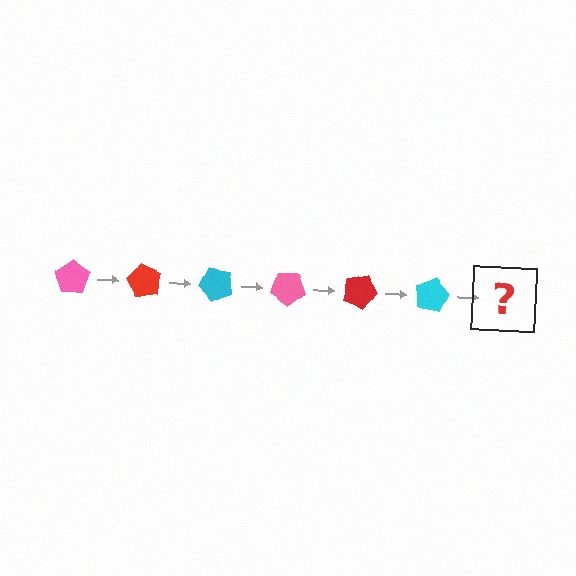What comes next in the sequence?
The next element should be a pink pentagon, rotated 360 degrees from the start.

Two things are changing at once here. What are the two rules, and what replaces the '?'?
The two rules are that it rotates 60 degrees each step and the color cycles through pink, red, and cyan. The '?' should be a pink pentagon, rotated 360 degrees from the start.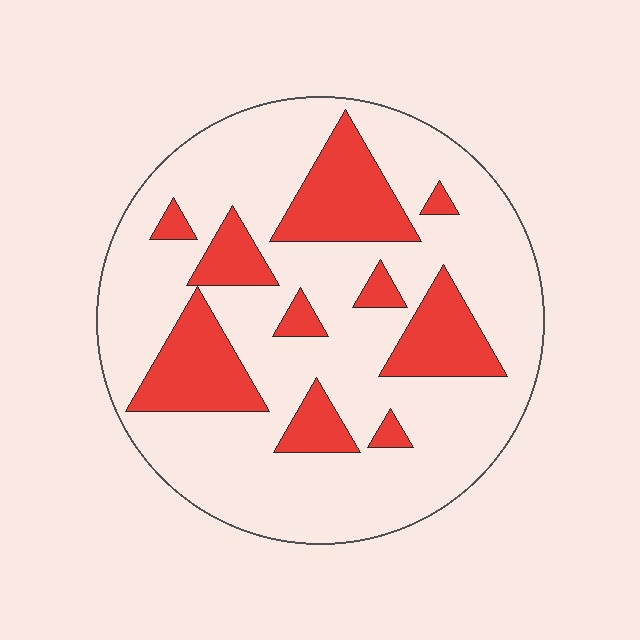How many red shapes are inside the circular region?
10.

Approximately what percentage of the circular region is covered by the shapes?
Approximately 25%.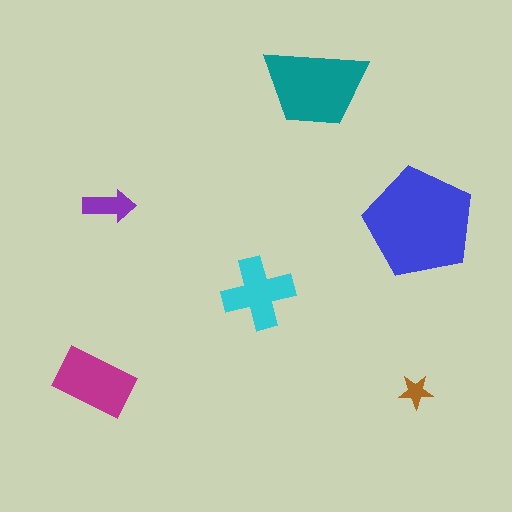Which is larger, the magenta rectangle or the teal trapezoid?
The teal trapezoid.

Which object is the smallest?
The brown star.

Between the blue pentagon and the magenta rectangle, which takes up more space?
The blue pentagon.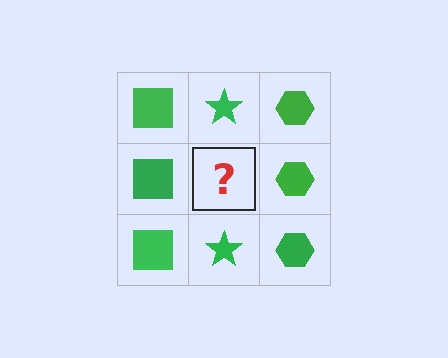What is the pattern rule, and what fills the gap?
The rule is that each column has a consistent shape. The gap should be filled with a green star.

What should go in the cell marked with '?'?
The missing cell should contain a green star.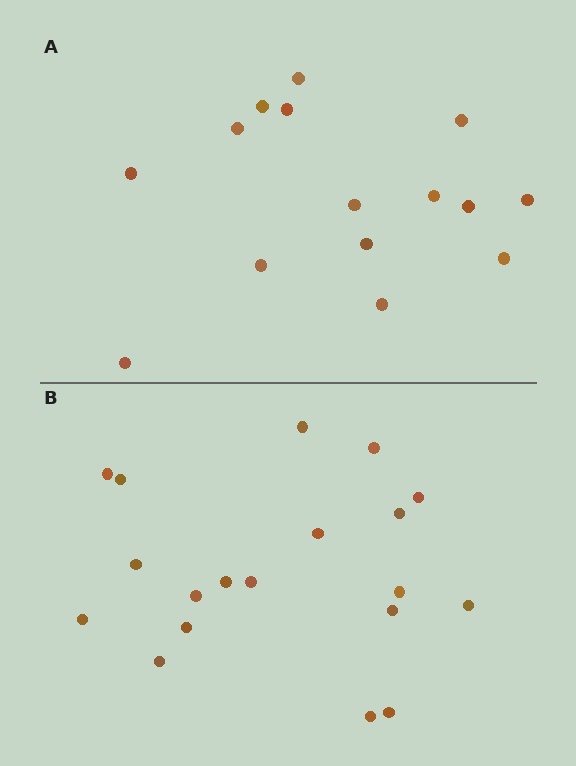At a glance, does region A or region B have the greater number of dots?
Region B (the bottom region) has more dots.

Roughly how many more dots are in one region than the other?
Region B has about 4 more dots than region A.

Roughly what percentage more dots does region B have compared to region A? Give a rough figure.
About 25% more.